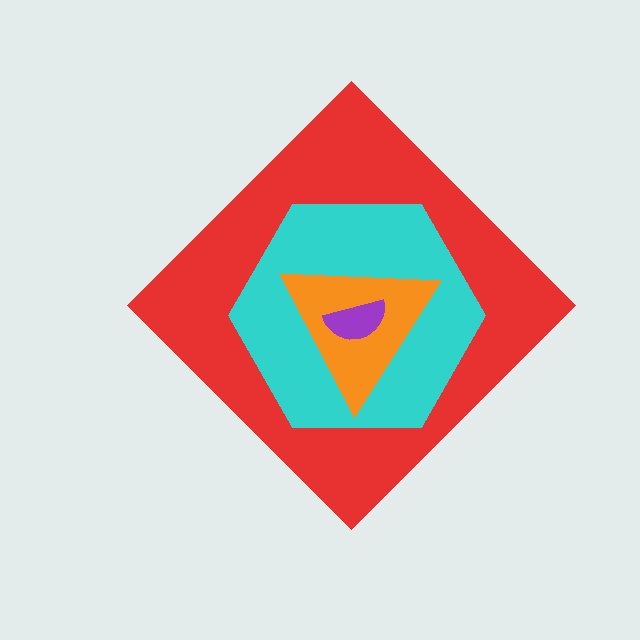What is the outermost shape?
The red diamond.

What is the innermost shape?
The purple semicircle.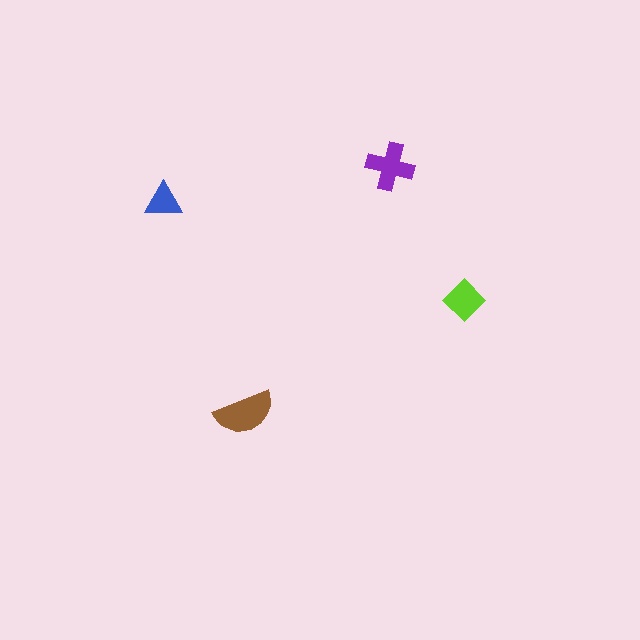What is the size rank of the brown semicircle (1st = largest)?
1st.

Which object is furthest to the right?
The lime diamond is rightmost.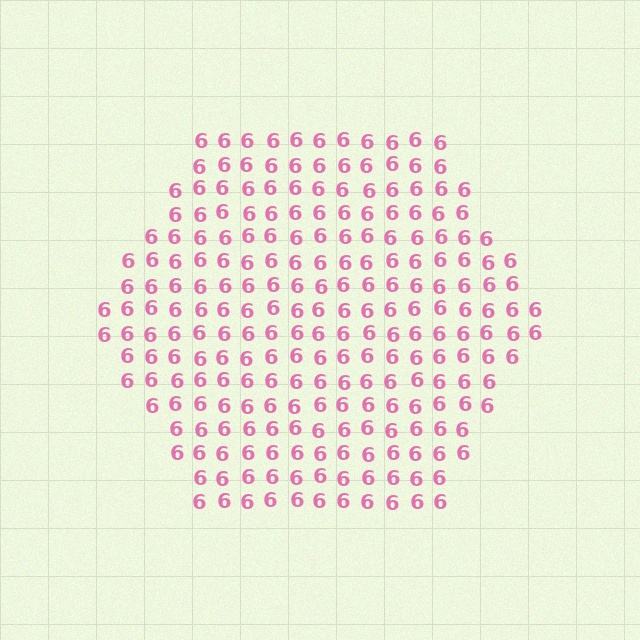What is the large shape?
The large shape is a hexagon.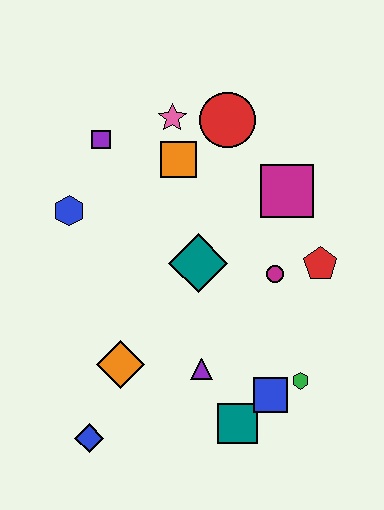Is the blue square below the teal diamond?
Yes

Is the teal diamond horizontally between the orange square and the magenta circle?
Yes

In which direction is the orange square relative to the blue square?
The orange square is above the blue square.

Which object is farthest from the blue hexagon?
The green hexagon is farthest from the blue hexagon.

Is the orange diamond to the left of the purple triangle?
Yes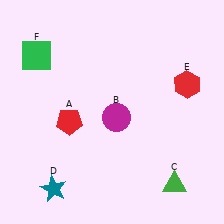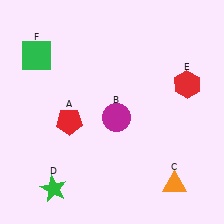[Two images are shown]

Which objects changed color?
C changed from green to orange. D changed from teal to green.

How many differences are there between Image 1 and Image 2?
There are 2 differences between the two images.